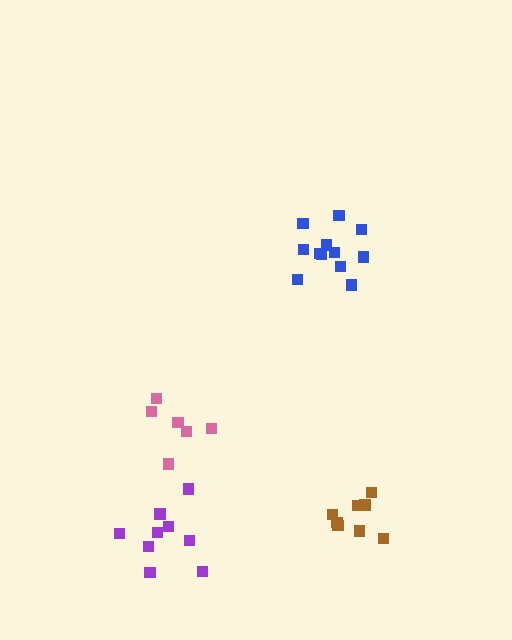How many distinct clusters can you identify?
There are 4 distinct clusters.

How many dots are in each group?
Group 1: 9 dots, Group 2: 6 dots, Group 3: 8 dots, Group 4: 12 dots (35 total).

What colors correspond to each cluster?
The clusters are colored: purple, pink, brown, blue.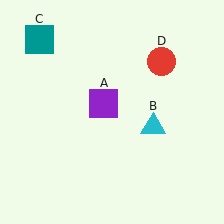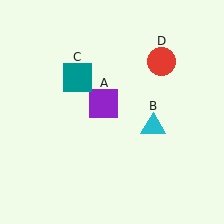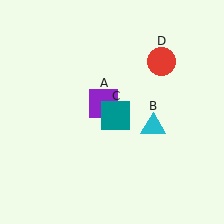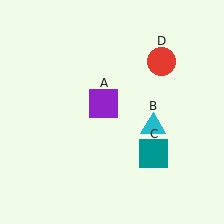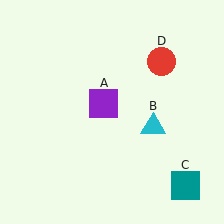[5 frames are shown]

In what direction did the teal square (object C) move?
The teal square (object C) moved down and to the right.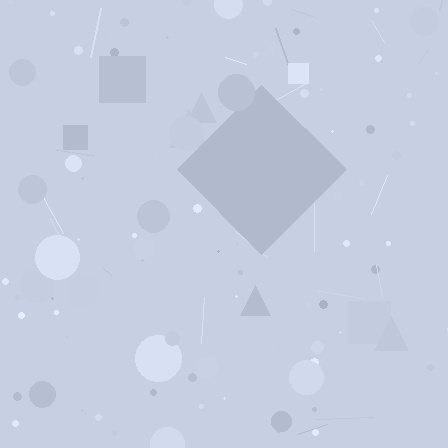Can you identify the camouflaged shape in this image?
The camouflaged shape is a diamond.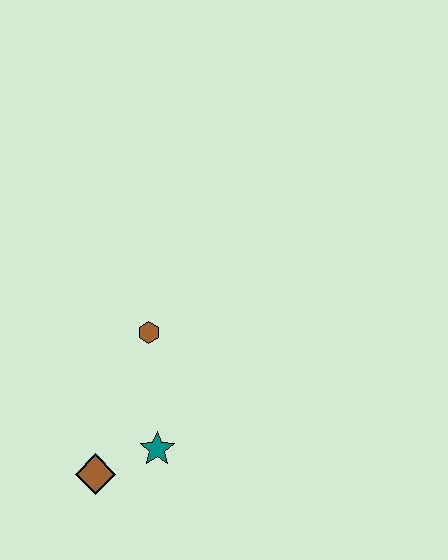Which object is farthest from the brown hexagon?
The brown diamond is farthest from the brown hexagon.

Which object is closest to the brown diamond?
The teal star is closest to the brown diamond.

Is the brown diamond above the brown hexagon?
No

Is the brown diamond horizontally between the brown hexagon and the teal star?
No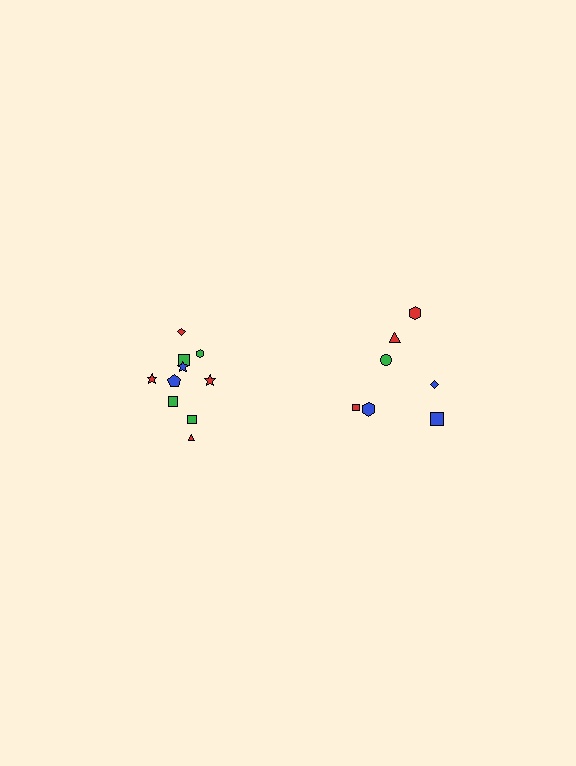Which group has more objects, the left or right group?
The left group.